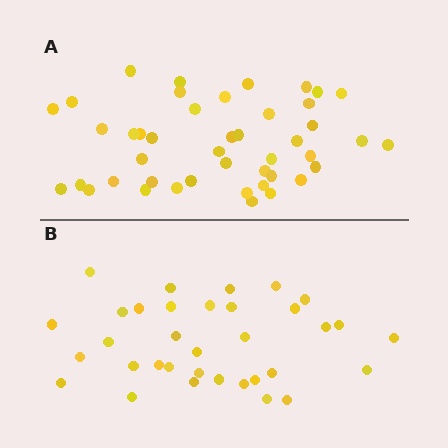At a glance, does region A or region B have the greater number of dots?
Region A (the top region) has more dots.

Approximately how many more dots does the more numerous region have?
Region A has roughly 10 or so more dots than region B.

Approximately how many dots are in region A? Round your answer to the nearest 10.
About 40 dots. (The exact count is 44, which rounds to 40.)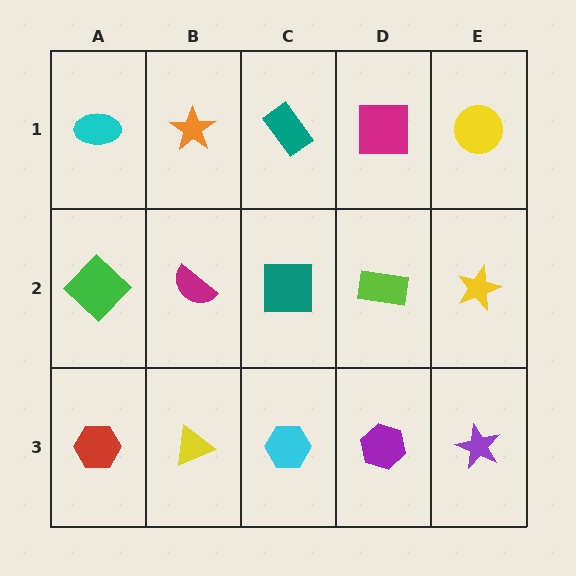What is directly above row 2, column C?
A teal rectangle.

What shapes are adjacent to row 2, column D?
A magenta square (row 1, column D), a purple hexagon (row 3, column D), a teal square (row 2, column C), a yellow star (row 2, column E).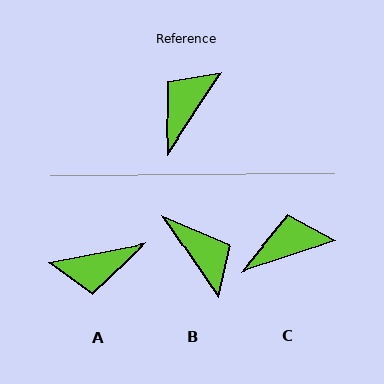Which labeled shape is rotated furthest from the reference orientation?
A, about 134 degrees away.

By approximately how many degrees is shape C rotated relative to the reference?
Approximately 38 degrees clockwise.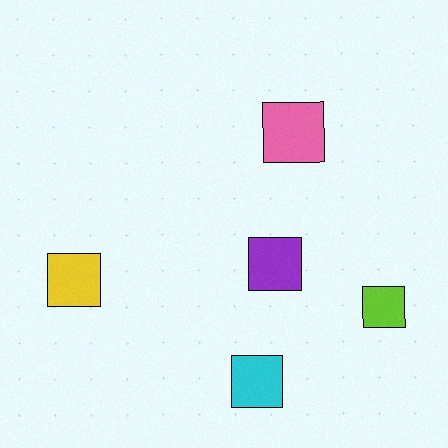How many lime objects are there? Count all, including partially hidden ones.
There is 1 lime object.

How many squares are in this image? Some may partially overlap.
There are 5 squares.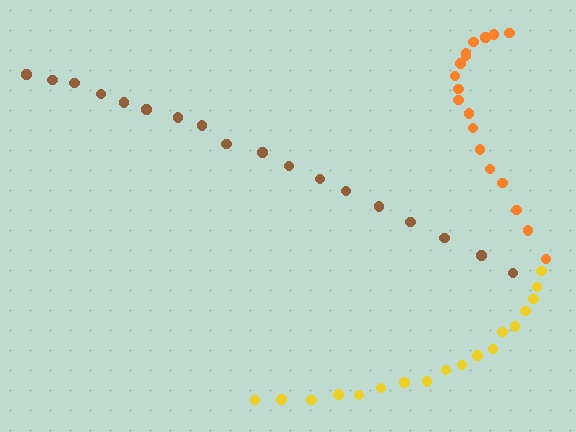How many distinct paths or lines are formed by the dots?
There are 3 distinct paths.